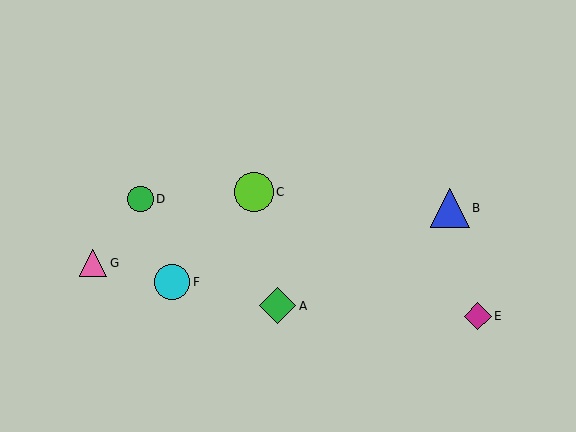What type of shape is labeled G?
Shape G is a pink triangle.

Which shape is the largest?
The lime circle (labeled C) is the largest.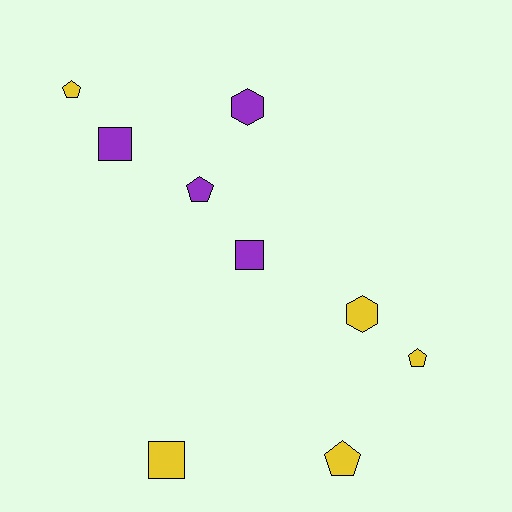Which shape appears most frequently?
Pentagon, with 4 objects.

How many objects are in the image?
There are 9 objects.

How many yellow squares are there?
There is 1 yellow square.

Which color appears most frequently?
Yellow, with 5 objects.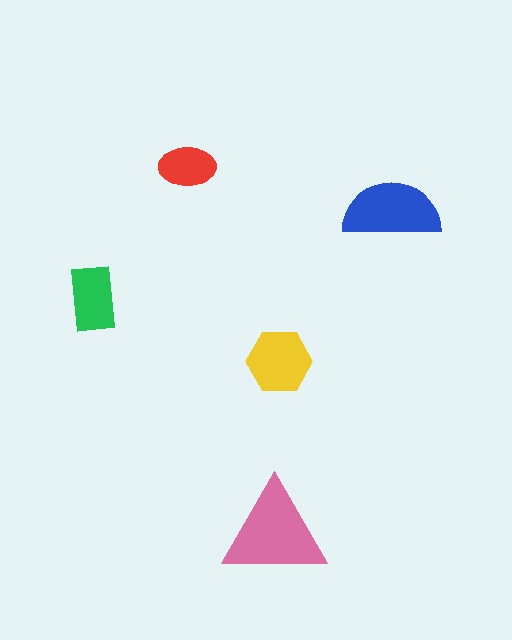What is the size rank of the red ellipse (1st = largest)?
5th.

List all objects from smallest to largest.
The red ellipse, the green rectangle, the yellow hexagon, the blue semicircle, the pink triangle.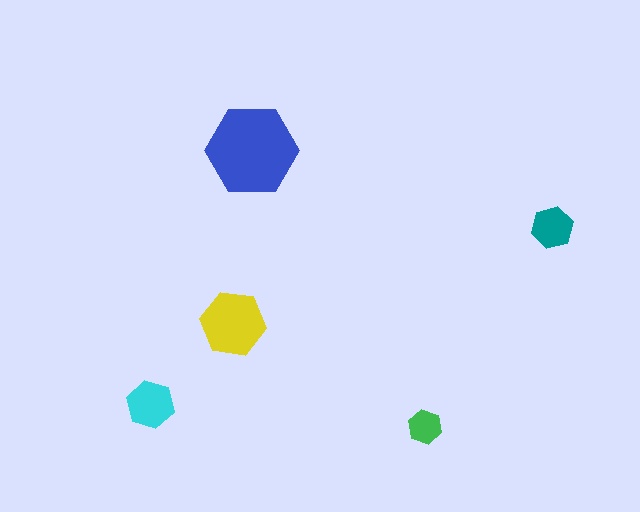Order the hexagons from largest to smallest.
the blue one, the yellow one, the cyan one, the teal one, the green one.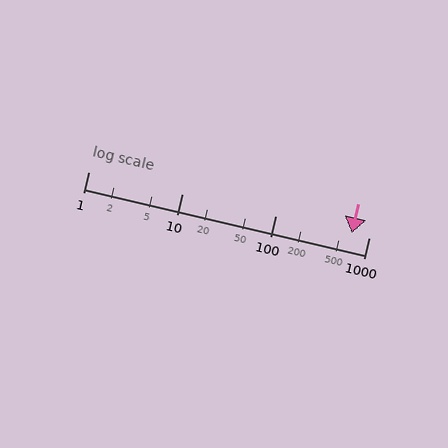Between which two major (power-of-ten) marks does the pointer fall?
The pointer is between 100 and 1000.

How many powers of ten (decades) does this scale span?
The scale spans 3 decades, from 1 to 1000.